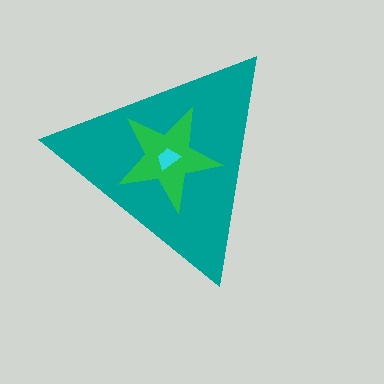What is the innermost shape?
The cyan trapezoid.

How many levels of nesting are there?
3.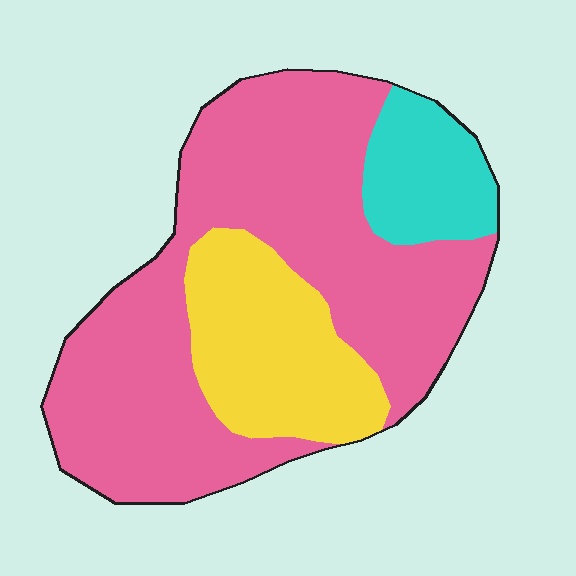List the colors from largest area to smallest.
From largest to smallest: pink, yellow, cyan.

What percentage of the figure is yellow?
Yellow covers about 20% of the figure.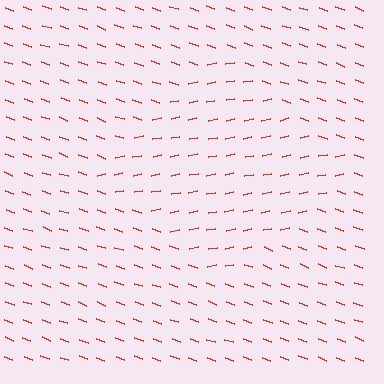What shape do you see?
I see a diamond.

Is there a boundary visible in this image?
Yes, there is a texture boundary formed by a change in line orientation.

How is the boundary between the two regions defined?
The boundary is defined purely by a change in line orientation (approximately 31 degrees difference). All lines are the same color and thickness.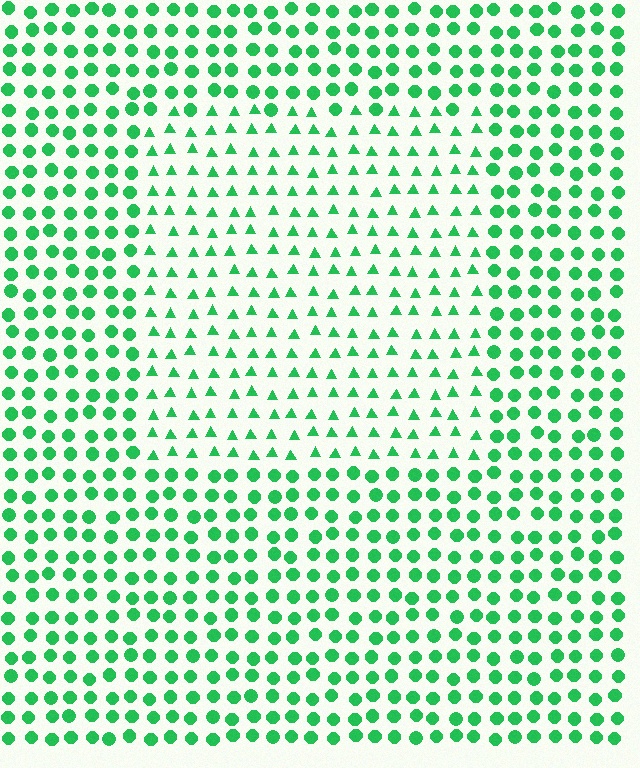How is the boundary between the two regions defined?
The boundary is defined by a change in element shape: triangles inside vs. circles outside. All elements share the same color and spacing.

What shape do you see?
I see a rectangle.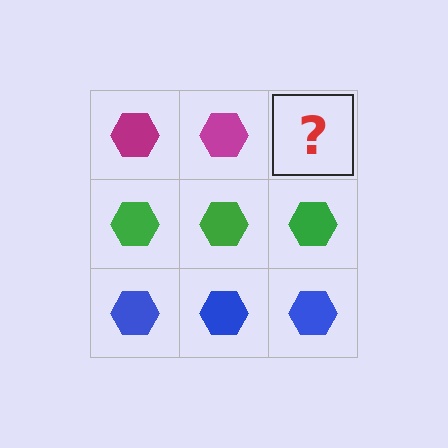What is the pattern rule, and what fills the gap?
The rule is that each row has a consistent color. The gap should be filled with a magenta hexagon.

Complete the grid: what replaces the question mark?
The question mark should be replaced with a magenta hexagon.